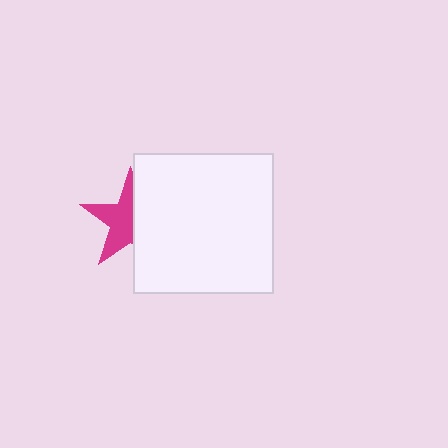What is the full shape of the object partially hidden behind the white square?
The partially hidden object is a magenta star.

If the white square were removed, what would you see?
You would see the complete magenta star.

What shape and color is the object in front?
The object in front is a white square.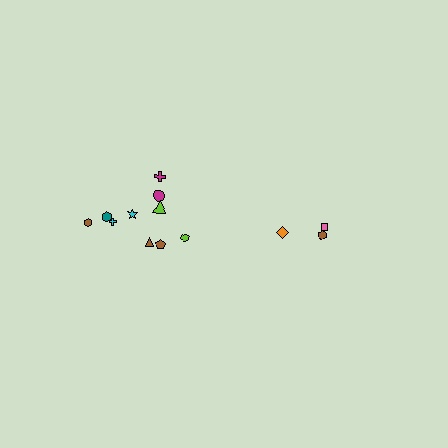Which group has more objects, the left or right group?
The left group.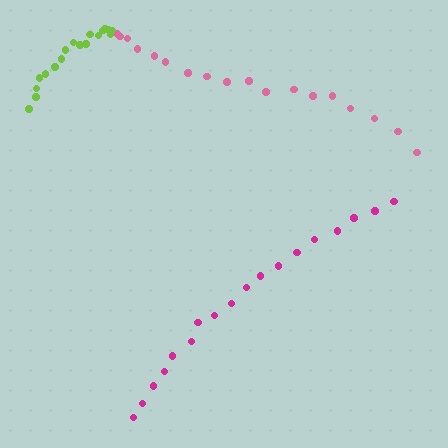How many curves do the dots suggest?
There are 3 distinct paths.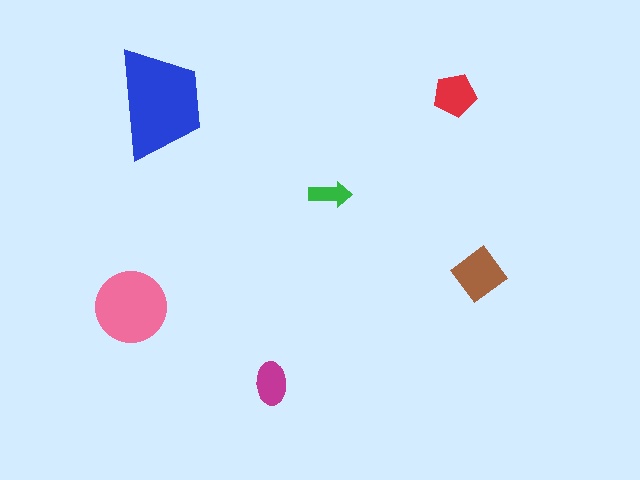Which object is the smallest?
The green arrow.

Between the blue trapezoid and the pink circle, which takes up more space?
The blue trapezoid.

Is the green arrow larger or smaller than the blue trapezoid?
Smaller.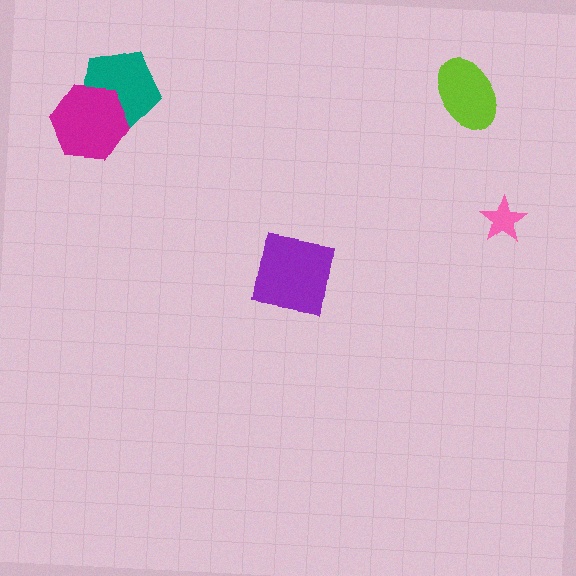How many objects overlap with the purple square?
0 objects overlap with the purple square.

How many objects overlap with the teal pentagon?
1 object overlaps with the teal pentagon.